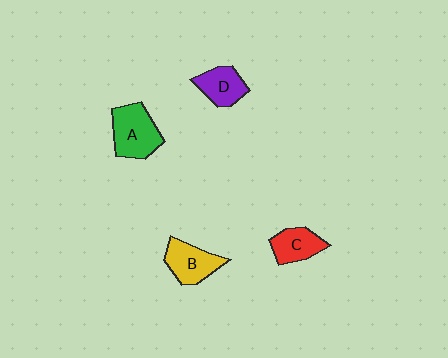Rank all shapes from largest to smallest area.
From largest to smallest: A (green), B (yellow), D (purple), C (red).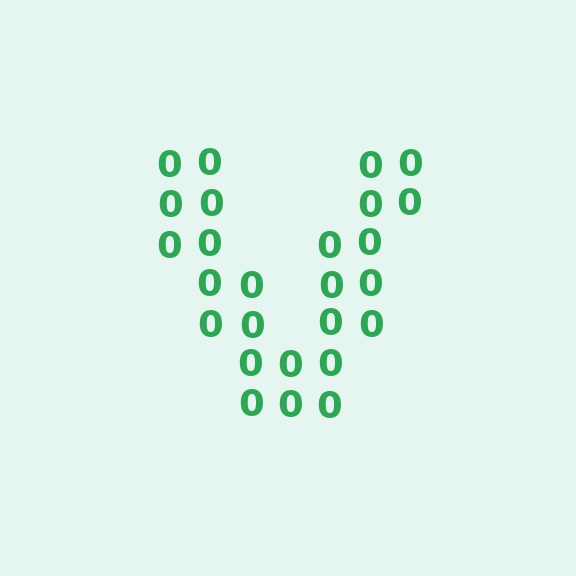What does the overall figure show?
The overall figure shows the letter V.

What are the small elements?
The small elements are digit 0's.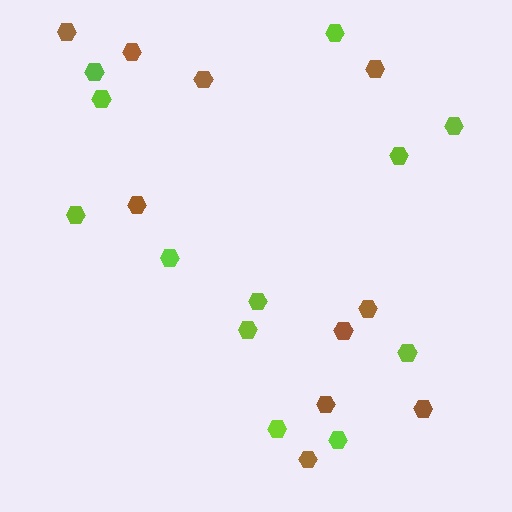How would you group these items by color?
There are 2 groups: one group of lime hexagons (12) and one group of brown hexagons (10).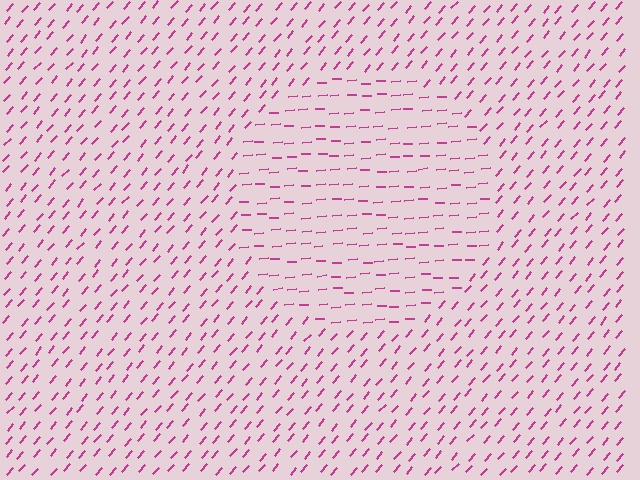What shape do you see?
I see a circle.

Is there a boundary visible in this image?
Yes, there is a texture boundary formed by a change in line orientation.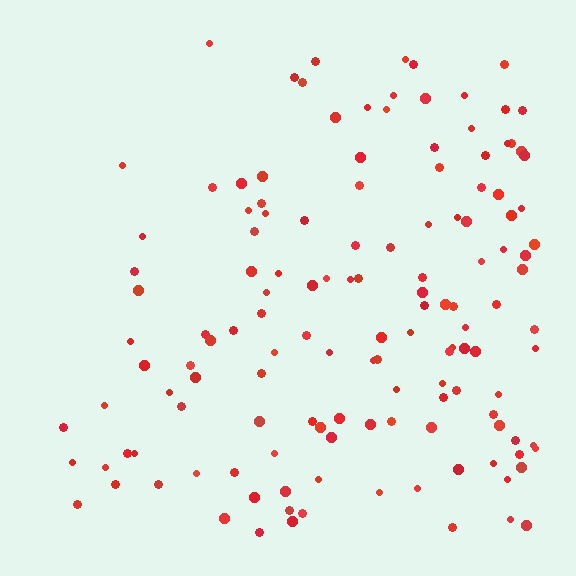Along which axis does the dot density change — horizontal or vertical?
Horizontal.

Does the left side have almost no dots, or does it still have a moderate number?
Still a moderate number, just noticeably fewer than the right.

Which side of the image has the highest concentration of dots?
The right.